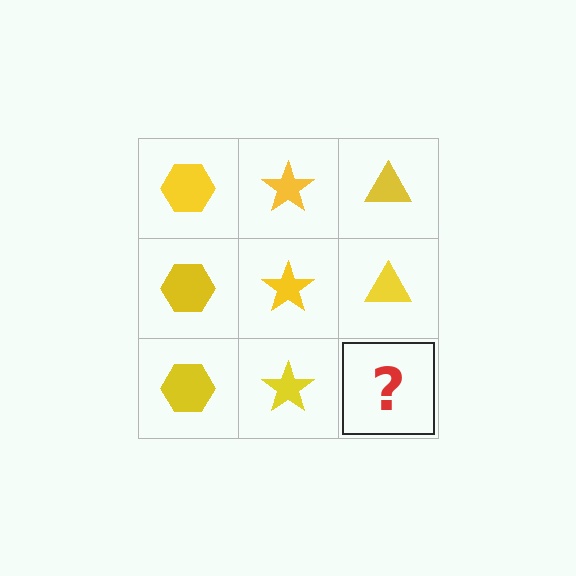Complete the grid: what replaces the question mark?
The question mark should be replaced with a yellow triangle.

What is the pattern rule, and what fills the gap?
The rule is that each column has a consistent shape. The gap should be filled with a yellow triangle.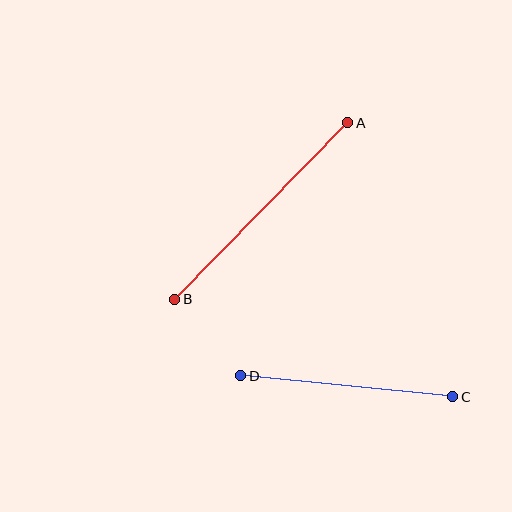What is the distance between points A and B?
The distance is approximately 247 pixels.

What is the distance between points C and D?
The distance is approximately 213 pixels.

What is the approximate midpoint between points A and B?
The midpoint is at approximately (261, 211) pixels.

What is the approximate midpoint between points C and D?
The midpoint is at approximately (347, 386) pixels.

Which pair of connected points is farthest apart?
Points A and B are farthest apart.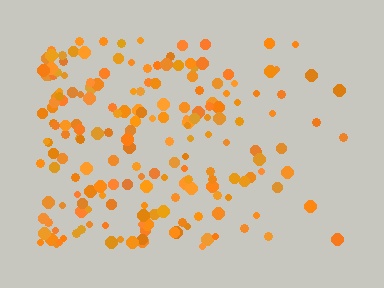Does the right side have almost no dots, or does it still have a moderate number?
Still a moderate number, just noticeably fewer than the left.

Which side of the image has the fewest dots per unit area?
The right.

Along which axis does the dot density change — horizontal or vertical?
Horizontal.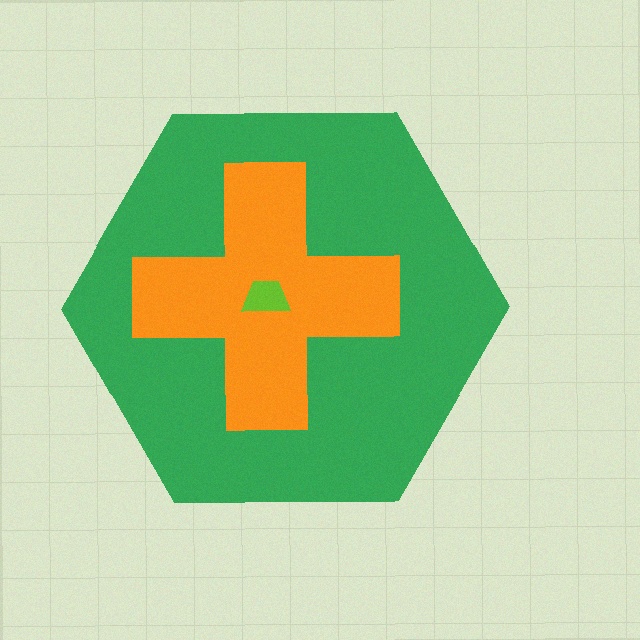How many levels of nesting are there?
3.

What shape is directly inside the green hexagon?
The orange cross.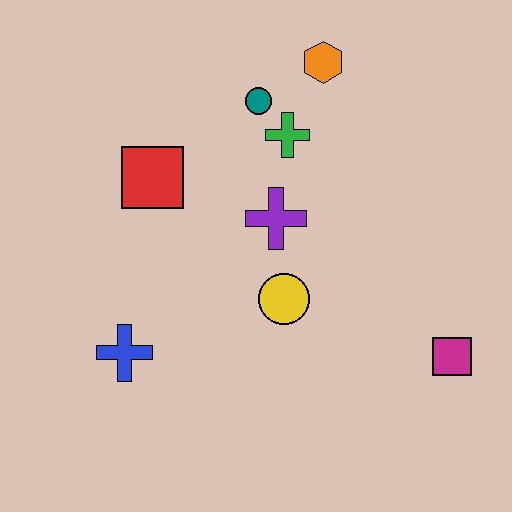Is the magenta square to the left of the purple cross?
No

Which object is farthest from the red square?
The magenta square is farthest from the red square.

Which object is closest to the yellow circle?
The purple cross is closest to the yellow circle.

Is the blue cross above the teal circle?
No